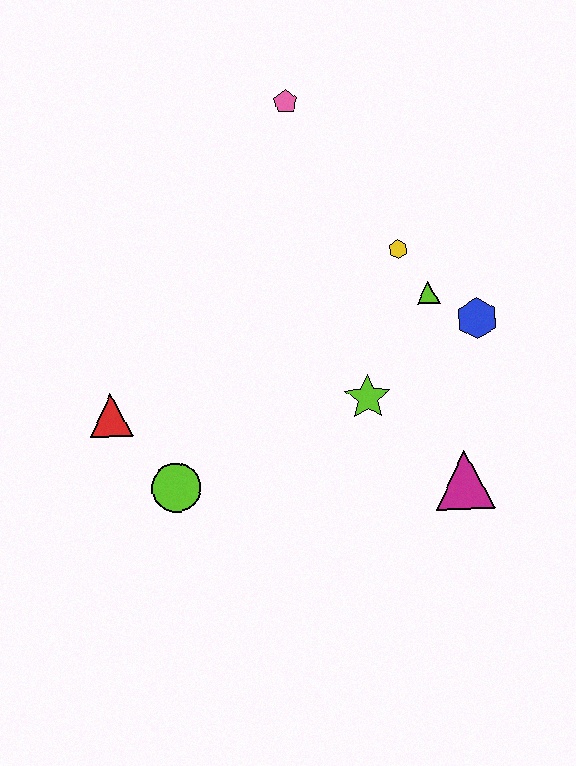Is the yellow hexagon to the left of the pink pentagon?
No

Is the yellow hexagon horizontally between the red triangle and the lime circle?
No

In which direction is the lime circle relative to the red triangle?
The lime circle is below the red triangle.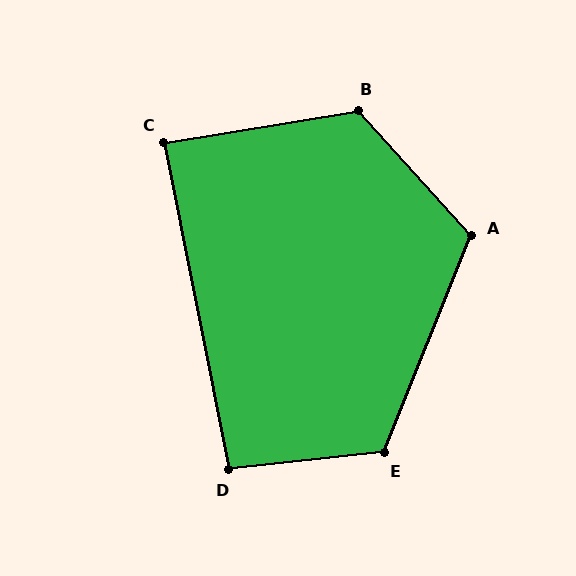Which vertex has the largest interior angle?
B, at approximately 123 degrees.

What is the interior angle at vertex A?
Approximately 116 degrees (obtuse).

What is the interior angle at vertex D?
Approximately 95 degrees (obtuse).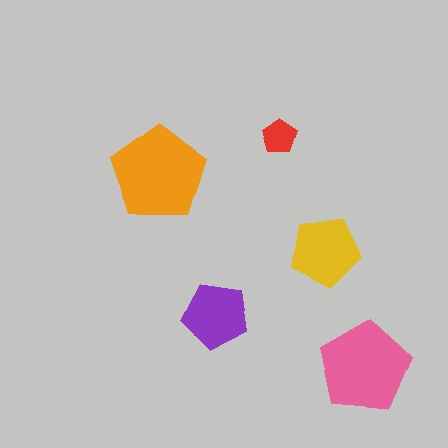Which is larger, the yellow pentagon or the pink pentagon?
The pink one.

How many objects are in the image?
There are 5 objects in the image.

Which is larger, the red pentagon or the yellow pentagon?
The yellow one.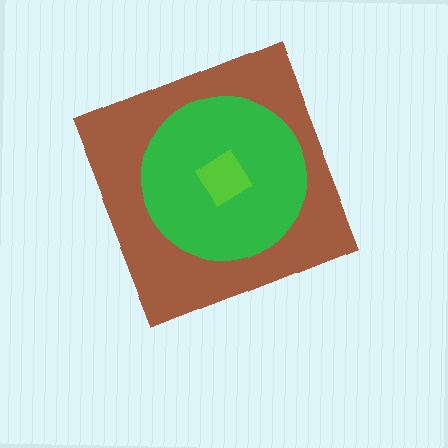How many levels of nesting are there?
3.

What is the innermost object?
The lime diamond.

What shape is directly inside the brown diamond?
The green circle.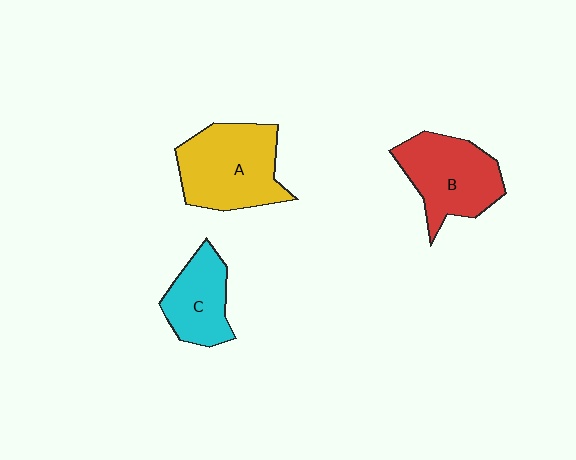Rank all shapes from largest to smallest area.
From largest to smallest: A (yellow), B (red), C (cyan).